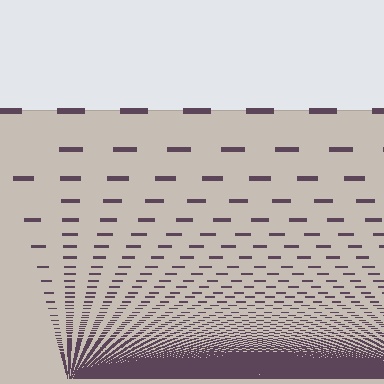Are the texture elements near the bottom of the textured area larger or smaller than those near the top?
Smaller. The gradient is inverted — elements near the bottom are smaller and denser.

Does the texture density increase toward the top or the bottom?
Density increases toward the bottom.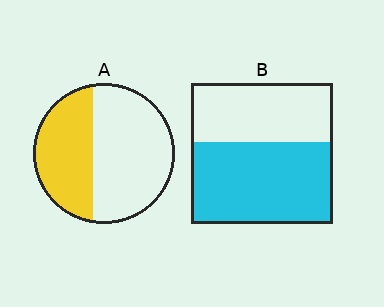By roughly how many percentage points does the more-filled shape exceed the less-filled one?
By roughly 20 percentage points (B over A).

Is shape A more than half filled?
No.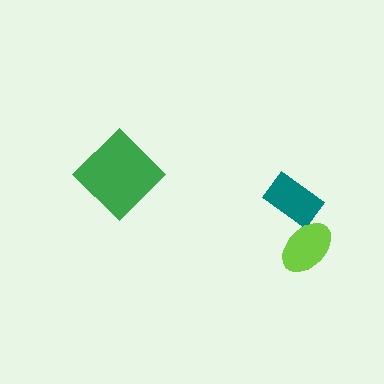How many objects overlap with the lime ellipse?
1 object overlaps with the lime ellipse.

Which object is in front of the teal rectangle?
The lime ellipse is in front of the teal rectangle.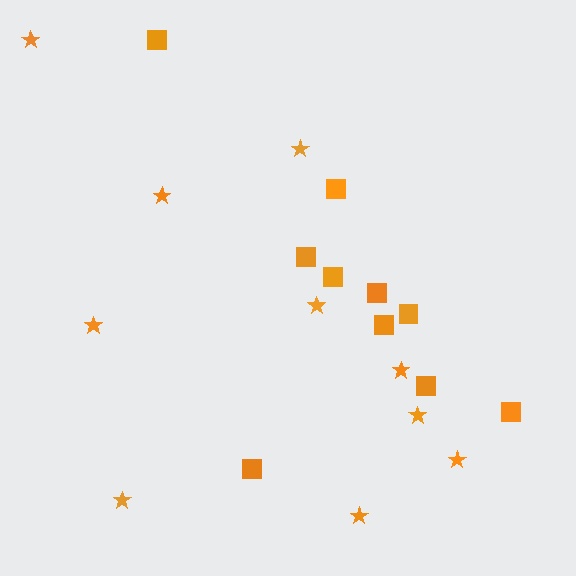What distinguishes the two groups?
There are 2 groups: one group of stars (10) and one group of squares (10).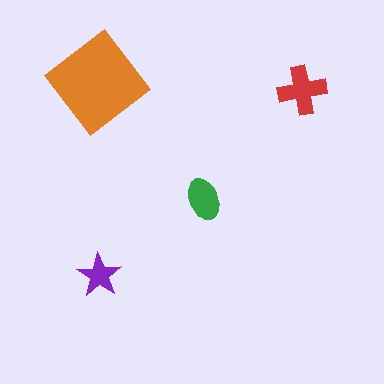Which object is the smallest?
The purple star.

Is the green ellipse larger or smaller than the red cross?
Smaller.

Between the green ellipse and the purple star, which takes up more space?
The green ellipse.